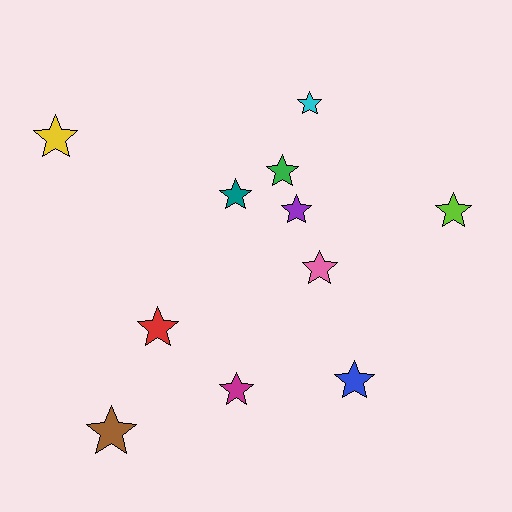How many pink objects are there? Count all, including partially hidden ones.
There is 1 pink object.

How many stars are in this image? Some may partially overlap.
There are 11 stars.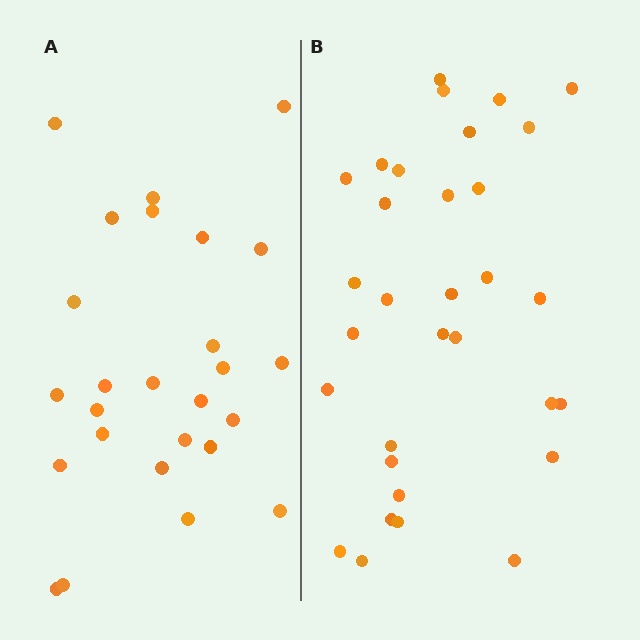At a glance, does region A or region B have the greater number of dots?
Region B (the right region) has more dots.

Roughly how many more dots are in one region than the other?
Region B has about 6 more dots than region A.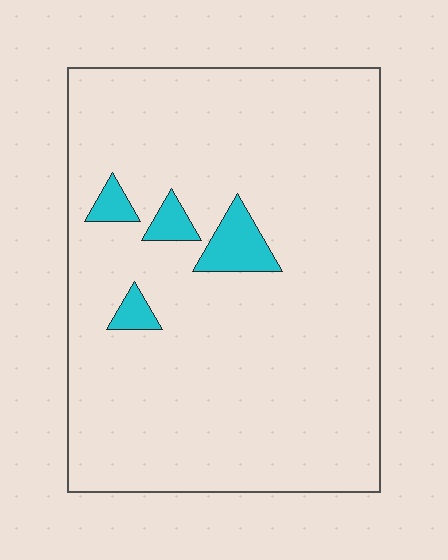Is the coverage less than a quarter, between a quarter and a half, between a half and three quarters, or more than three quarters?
Less than a quarter.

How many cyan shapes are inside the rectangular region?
4.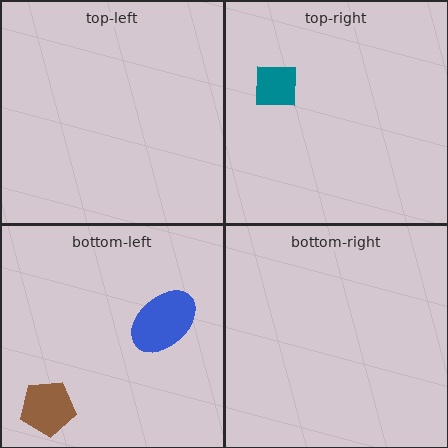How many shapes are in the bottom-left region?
2.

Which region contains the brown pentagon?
The bottom-left region.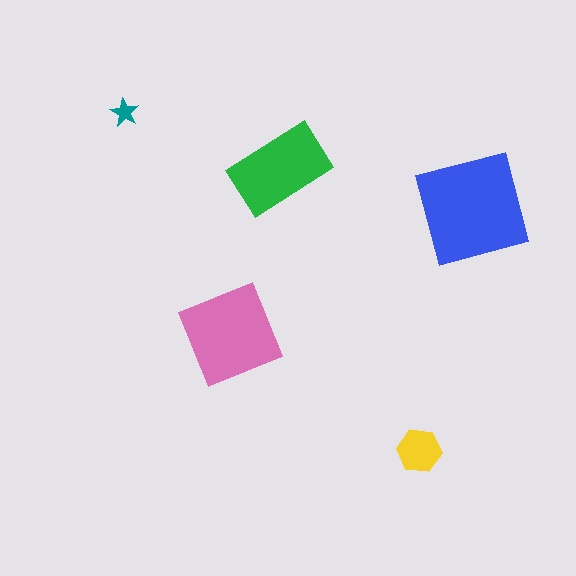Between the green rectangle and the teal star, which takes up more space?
The green rectangle.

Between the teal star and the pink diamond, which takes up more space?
The pink diamond.